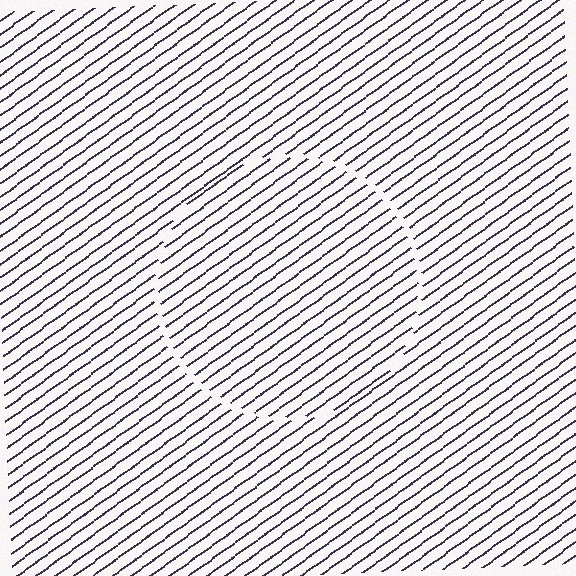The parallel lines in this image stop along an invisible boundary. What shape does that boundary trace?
An illusory circle. The interior of the shape contains the same grating, shifted by half a period — the contour is defined by the phase discontinuity where line-ends from the inner and outer gratings abut.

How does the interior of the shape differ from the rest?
The interior of the shape contains the same grating, shifted by half a period — the contour is defined by the phase discontinuity where line-ends from the inner and outer gratings abut.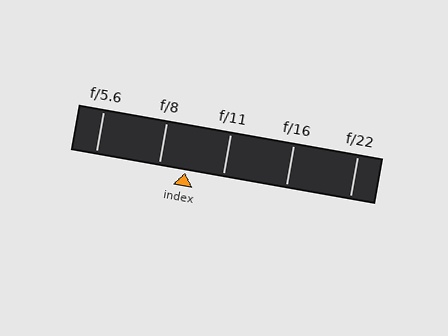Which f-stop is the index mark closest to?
The index mark is closest to f/8.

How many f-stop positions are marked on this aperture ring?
There are 5 f-stop positions marked.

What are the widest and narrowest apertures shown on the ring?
The widest aperture shown is f/5.6 and the narrowest is f/22.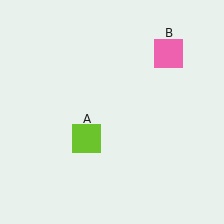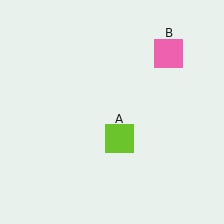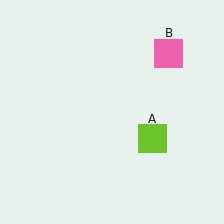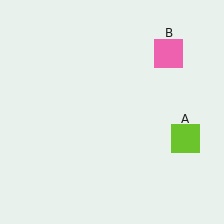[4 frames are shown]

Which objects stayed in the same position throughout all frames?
Pink square (object B) remained stationary.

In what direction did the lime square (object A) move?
The lime square (object A) moved right.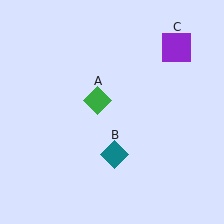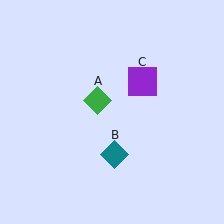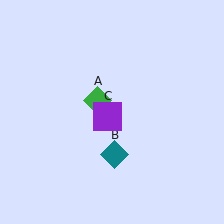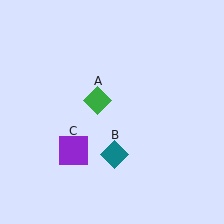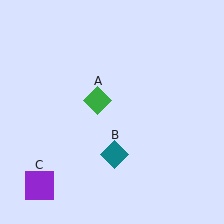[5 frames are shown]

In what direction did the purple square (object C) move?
The purple square (object C) moved down and to the left.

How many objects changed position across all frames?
1 object changed position: purple square (object C).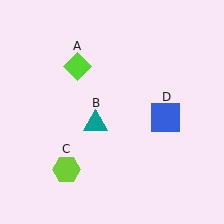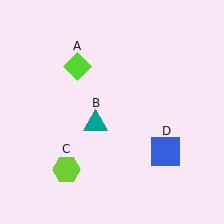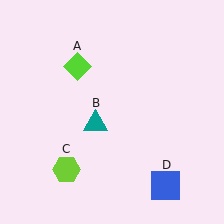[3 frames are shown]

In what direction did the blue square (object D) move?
The blue square (object D) moved down.